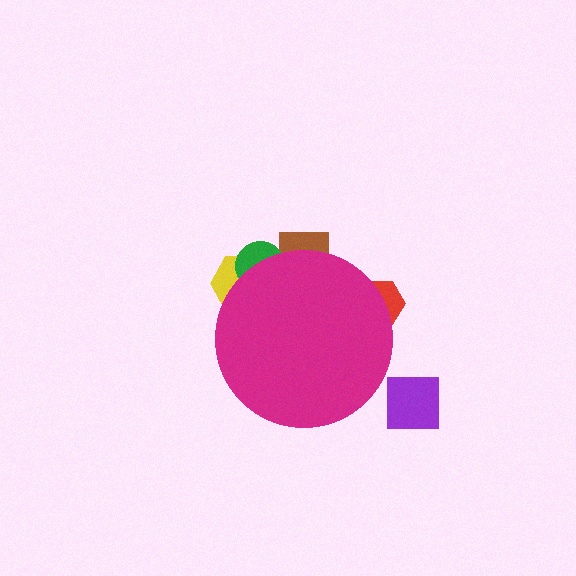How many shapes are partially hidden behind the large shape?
4 shapes are partially hidden.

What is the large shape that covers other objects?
A magenta circle.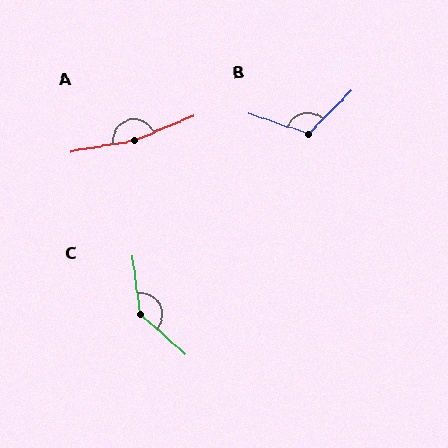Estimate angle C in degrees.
Approximately 139 degrees.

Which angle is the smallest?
B, at approximately 116 degrees.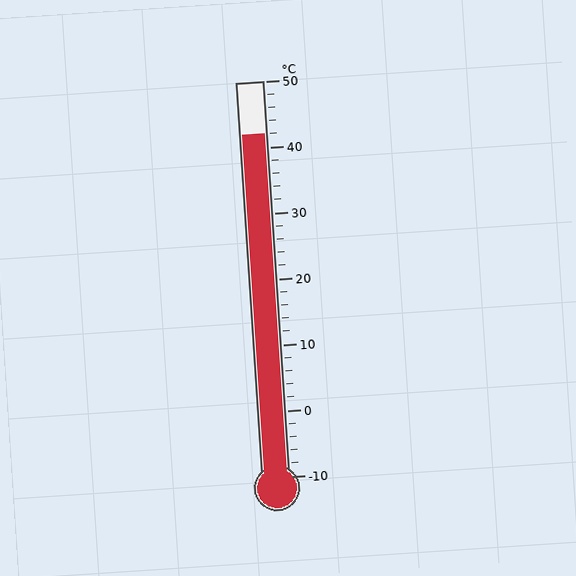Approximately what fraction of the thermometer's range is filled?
The thermometer is filled to approximately 85% of its range.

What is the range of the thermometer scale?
The thermometer scale ranges from -10°C to 50°C.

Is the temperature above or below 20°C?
The temperature is above 20°C.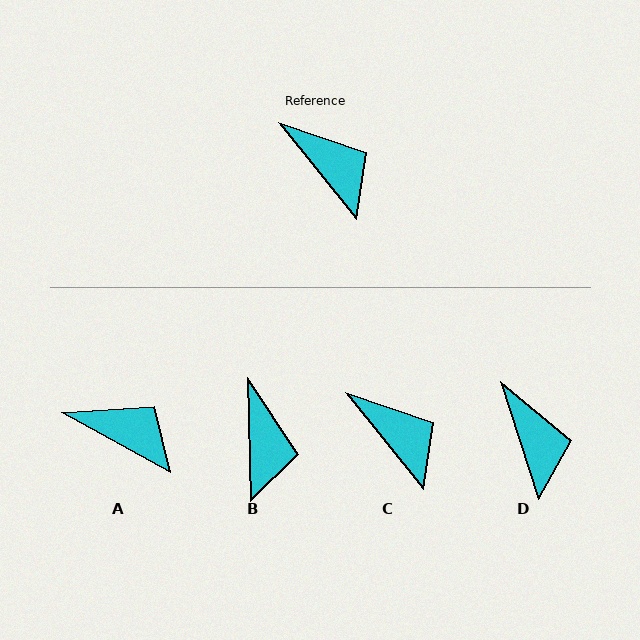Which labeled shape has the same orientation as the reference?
C.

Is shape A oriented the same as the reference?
No, it is off by about 22 degrees.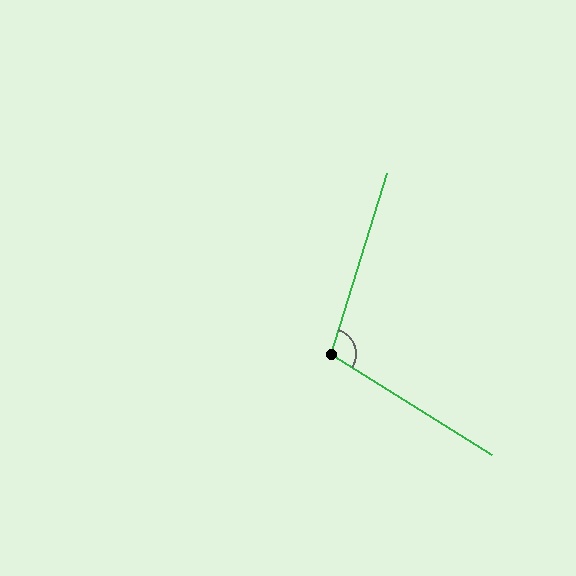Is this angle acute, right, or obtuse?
It is obtuse.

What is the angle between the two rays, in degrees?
Approximately 105 degrees.